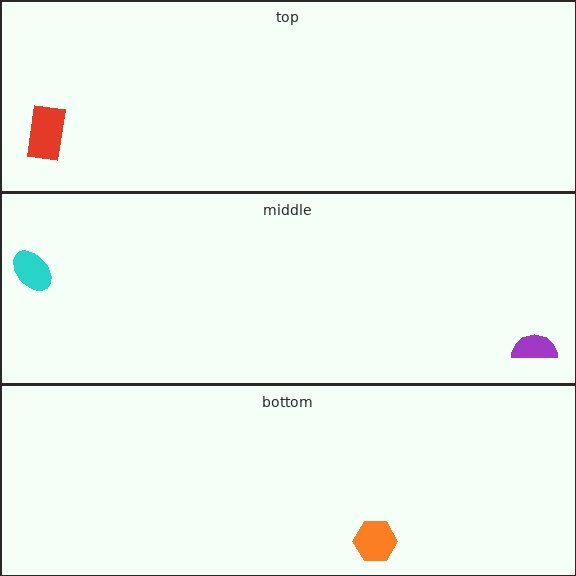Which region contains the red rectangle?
The top region.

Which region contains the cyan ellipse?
The middle region.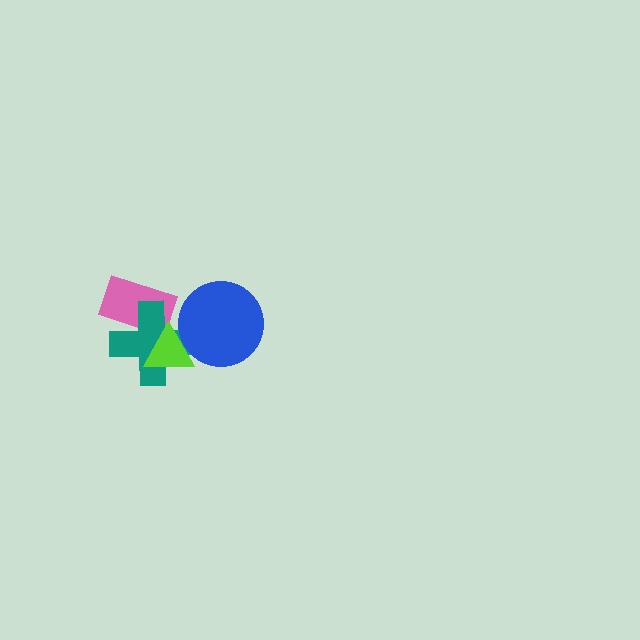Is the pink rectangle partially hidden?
Yes, it is partially covered by another shape.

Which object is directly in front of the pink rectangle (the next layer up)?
The teal cross is directly in front of the pink rectangle.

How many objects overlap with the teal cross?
3 objects overlap with the teal cross.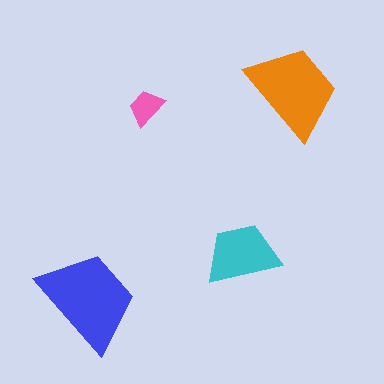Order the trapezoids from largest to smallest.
the blue one, the orange one, the cyan one, the pink one.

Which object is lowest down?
The blue trapezoid is bottommost.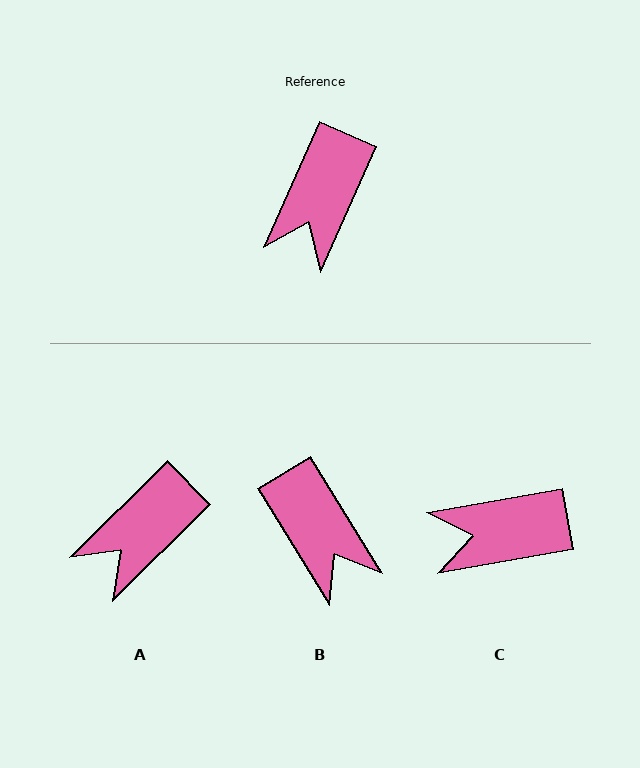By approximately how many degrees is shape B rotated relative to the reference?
Approximately 56 degrees counter-clockwise.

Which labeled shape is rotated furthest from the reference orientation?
C, about 56 degrees away.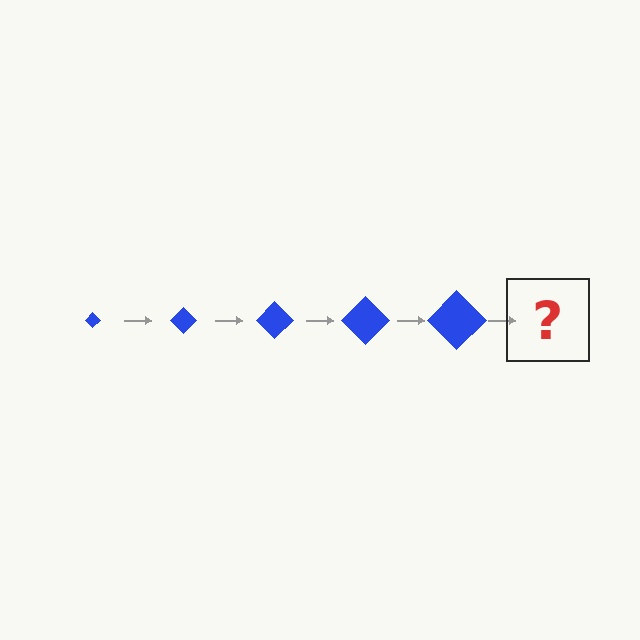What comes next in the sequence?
The next element should be a blue diamond, larger than the previous one.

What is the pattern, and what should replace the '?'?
The pattern is that the diamond gets progressively larger each step. The '?' should be a blue diamond, larger than the previous one.